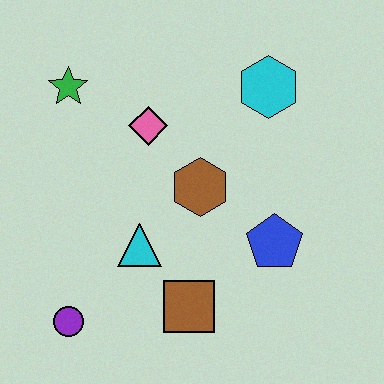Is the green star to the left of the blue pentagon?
Yes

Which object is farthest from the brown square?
The green star is farthest from the brown square.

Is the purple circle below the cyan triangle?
Yes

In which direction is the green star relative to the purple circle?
The green star is above the purple circle.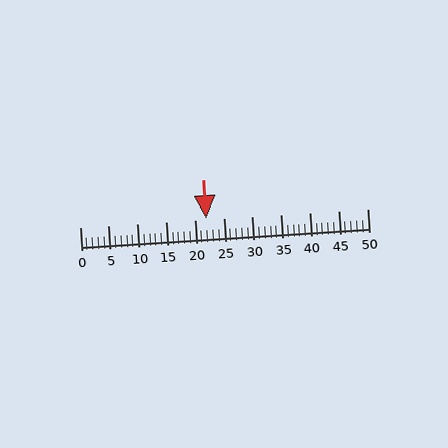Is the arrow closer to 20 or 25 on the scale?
The arrow is closer to 20.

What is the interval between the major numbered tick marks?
The major tick marks are spaced 5 units apart.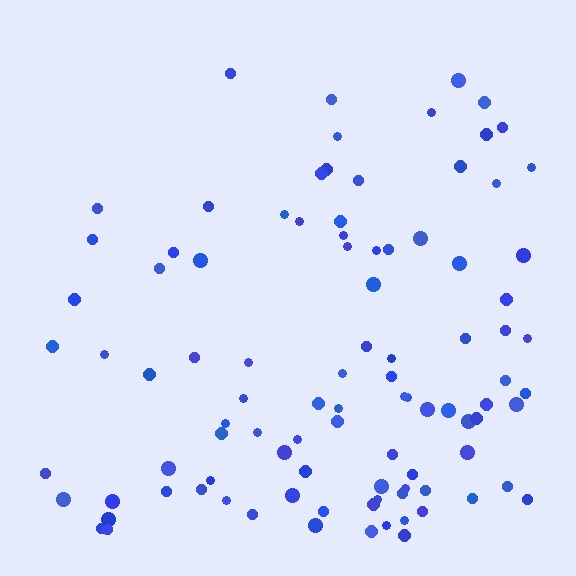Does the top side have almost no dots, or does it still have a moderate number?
Still a moderate number, just noticeably fewer than the bottom.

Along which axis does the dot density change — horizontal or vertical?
Vertical.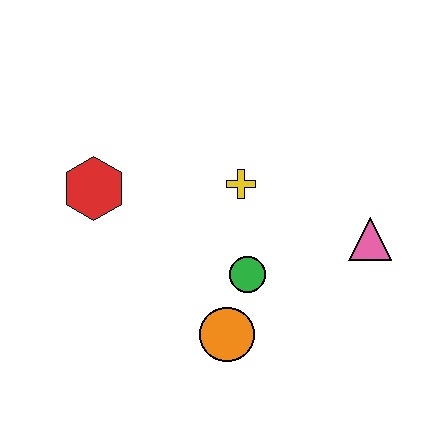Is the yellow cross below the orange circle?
No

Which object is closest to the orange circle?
The green circle is closest to the orange circle.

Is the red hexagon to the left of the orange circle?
Yes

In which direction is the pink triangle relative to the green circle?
The pink triangle is to the right of the green circle.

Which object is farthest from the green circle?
The red hexagon is farthest from the green circle.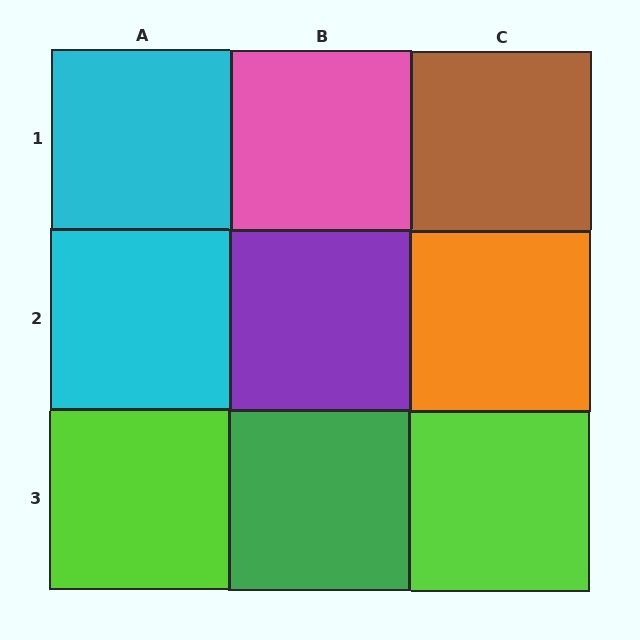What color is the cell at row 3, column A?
Lime.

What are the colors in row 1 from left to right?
Cyan, pink, brown.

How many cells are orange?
1 cell is orange.